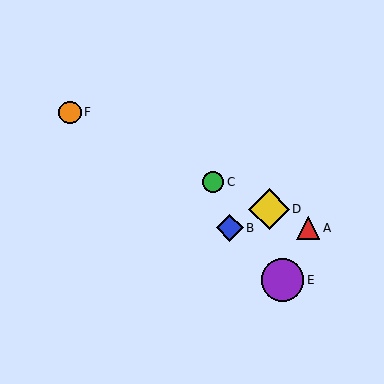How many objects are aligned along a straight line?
4 objects (A, C, D, F) are aligned along a straight line.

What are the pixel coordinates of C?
Object C is at (213, 182).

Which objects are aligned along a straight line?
Objects A, C, D, F are aligned along a straight line.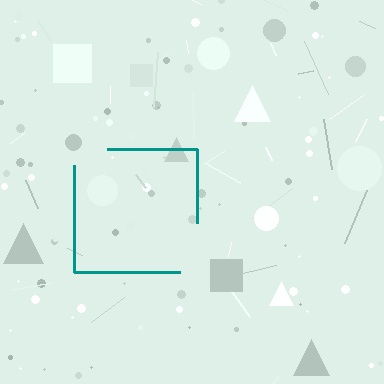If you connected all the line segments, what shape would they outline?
They would outline a square.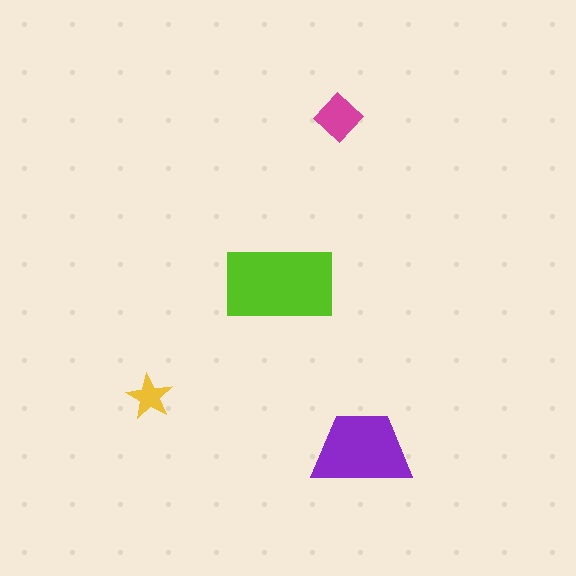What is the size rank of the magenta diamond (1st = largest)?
3rd.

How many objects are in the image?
There are 4 objects in the image.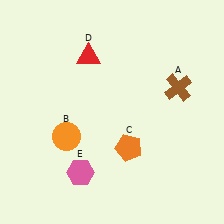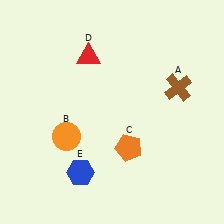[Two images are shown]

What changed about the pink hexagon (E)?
In Image 1, E is pink. In Image 2, it changed to blue.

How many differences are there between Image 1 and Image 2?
There is 1 difference between the two images.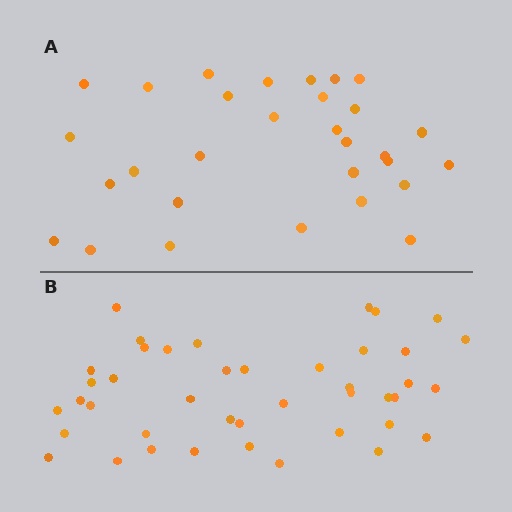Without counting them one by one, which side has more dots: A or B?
Region B (the bottom region) has more dots.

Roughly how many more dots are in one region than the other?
Region B has roughly 12 or so more dots than region A.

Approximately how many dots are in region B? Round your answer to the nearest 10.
About 40 dots. (The exact count is 42, which rounds to 40.)